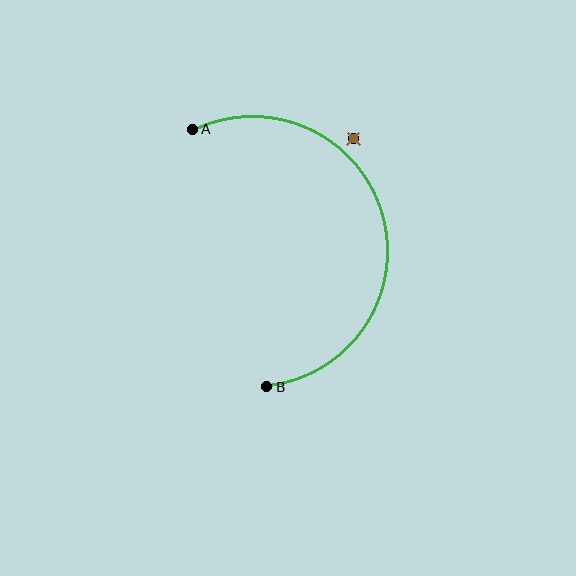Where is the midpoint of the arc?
The arc midpoint is the point on the curve farthest from the straight line joining A and B. It sits to the right of that line.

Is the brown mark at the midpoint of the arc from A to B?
No — the brown mark does not lie on the arc at all. It sits slightly outside the curve.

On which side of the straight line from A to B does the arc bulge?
The arc bulges to the right of the straight line connecting A and B.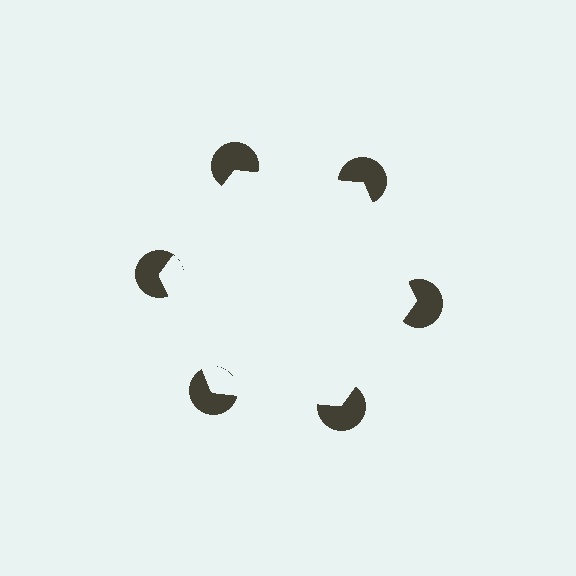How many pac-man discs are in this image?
There are 6 — one at each vertex of the illusory hexagon.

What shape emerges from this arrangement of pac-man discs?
An illusory hexagon — its edges are inferred from the aligned wedge cuts in the pac-man discs, not physically drawn.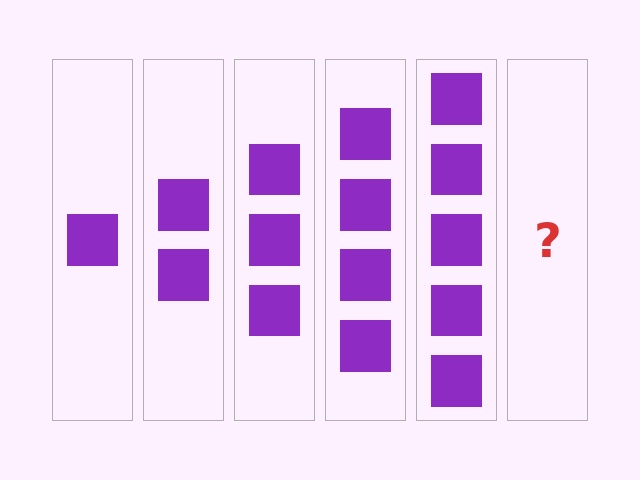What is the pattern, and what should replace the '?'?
The pattern is that each step adds one more square. The '?' should be 6 squares.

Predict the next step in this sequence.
The next step is 6 squares.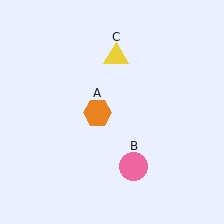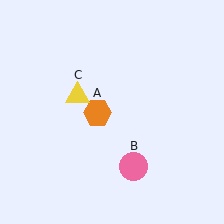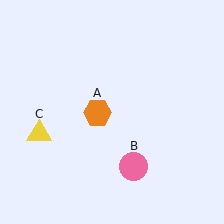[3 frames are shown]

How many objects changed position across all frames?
1 object changed position: yellow triangle (object C).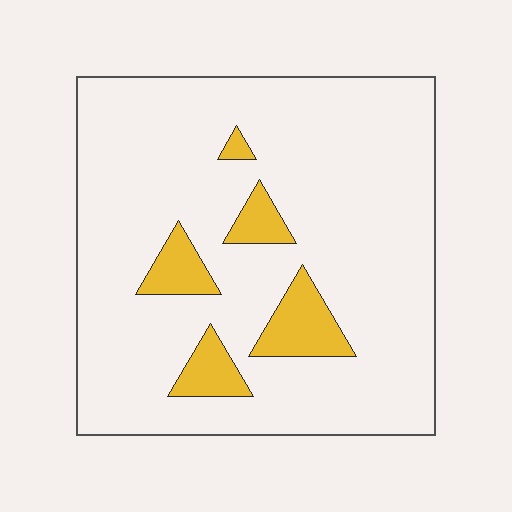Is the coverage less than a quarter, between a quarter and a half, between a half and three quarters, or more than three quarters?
Less than a quarter.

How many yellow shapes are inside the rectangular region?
5.